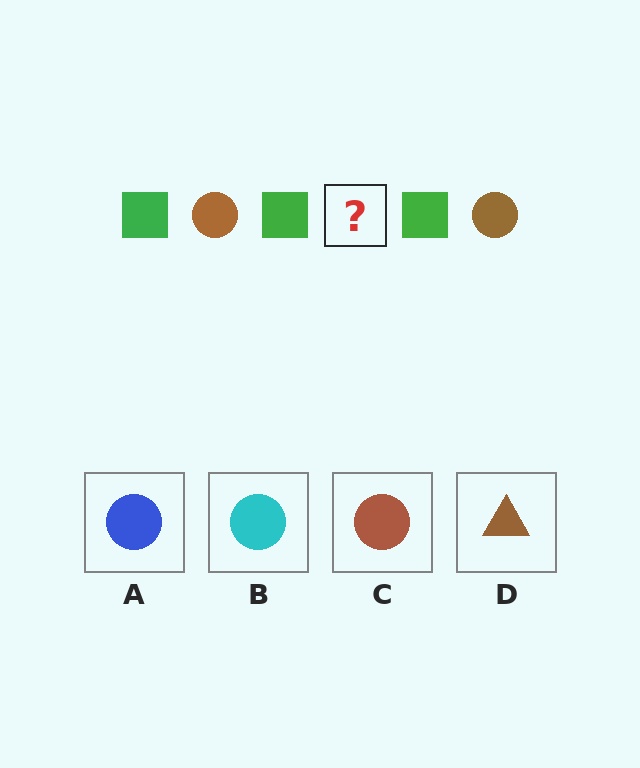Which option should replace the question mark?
Option C.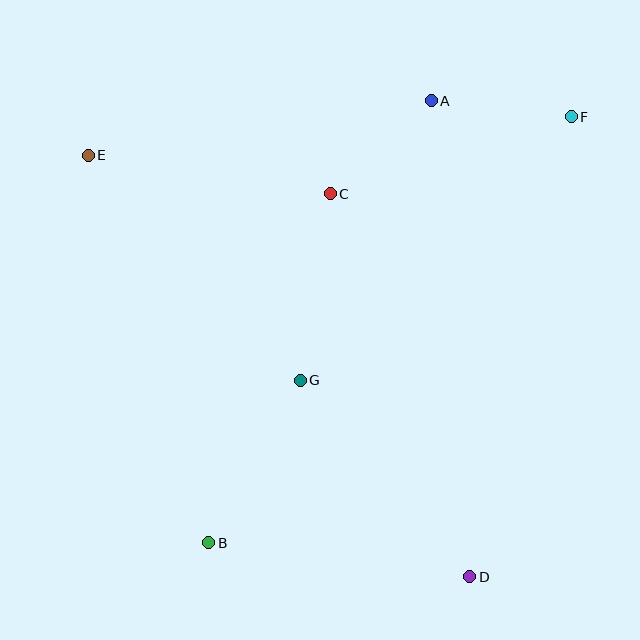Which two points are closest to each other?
Points A and C are closest to each other.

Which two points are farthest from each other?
Points D and E are farthest from each other.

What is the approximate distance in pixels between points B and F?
The distance between B and F is approximately 560 pixels.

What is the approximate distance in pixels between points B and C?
The distance between B and C is approximately 370 pixels.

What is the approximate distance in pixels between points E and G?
The distance between E and G is approximately 309 pixels.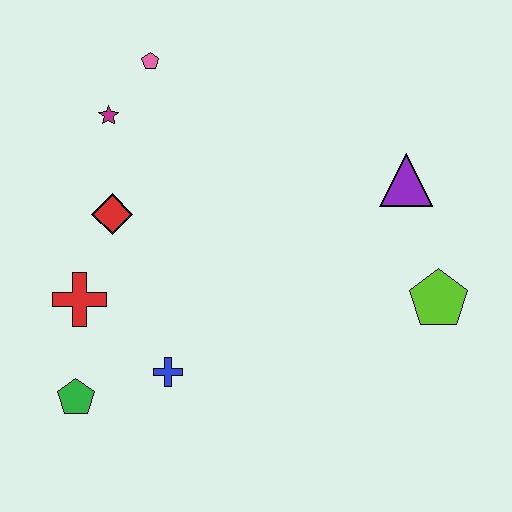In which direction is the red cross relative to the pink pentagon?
The red cross is below the pink pentagon.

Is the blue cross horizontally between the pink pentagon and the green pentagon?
No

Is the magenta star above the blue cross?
Yes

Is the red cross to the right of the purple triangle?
No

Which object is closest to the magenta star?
The pink pentagon is closest to the magenta star.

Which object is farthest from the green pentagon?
The purple triangle is farthest from the green pentagon.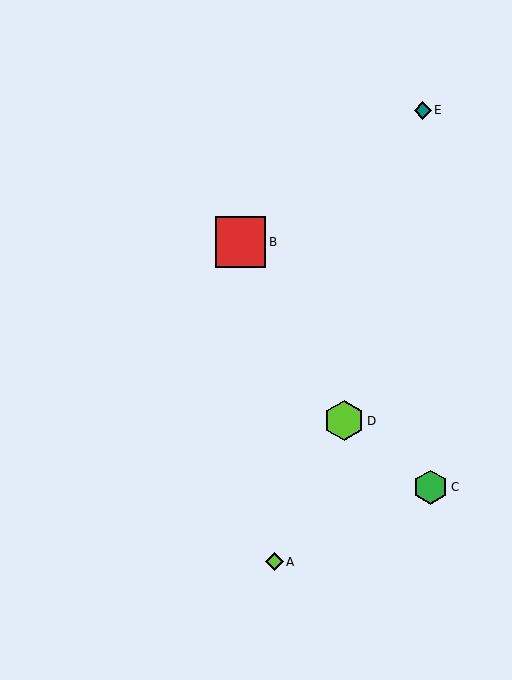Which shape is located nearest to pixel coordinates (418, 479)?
The green hexagon (labeled C) at (431, 487) is nearest to that location.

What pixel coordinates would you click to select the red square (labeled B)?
Click at (241, 242) to select the red square B.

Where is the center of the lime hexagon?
The center of the lime hexagon is at (344, 421).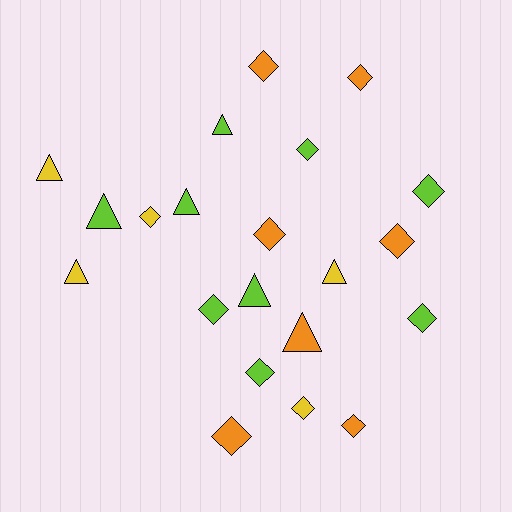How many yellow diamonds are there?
There are 2 yellow diamonds.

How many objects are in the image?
There are 21 objects.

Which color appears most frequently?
Lime, with 9 objects.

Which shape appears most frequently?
Diamond, with 13 objects.